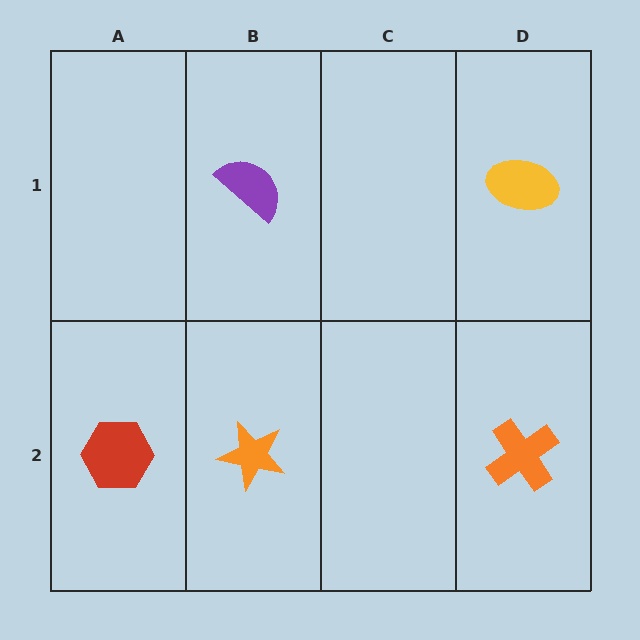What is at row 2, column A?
A red hexagon.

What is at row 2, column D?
An orange cross.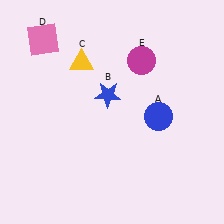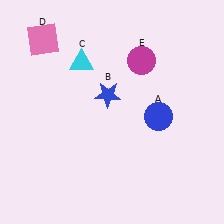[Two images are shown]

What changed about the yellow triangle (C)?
In Image 1, C is yellow. In Image 2, it changed to cyan.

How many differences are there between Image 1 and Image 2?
There is 1 difference between the two images.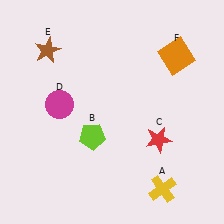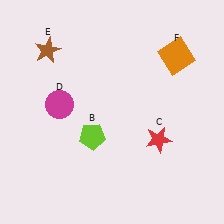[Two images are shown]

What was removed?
The yellow cross (A) was removed in Image 2.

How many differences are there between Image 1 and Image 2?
There is 1 difference between the two images.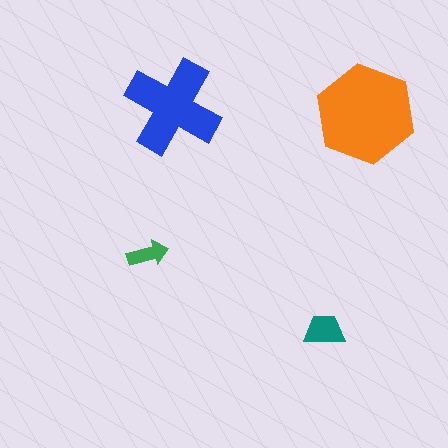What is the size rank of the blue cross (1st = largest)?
2nd.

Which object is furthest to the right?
The orange hexagon is rightmost.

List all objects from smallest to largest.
The green arrow, the teal trapezoid, the blue cross, the orange hexagon.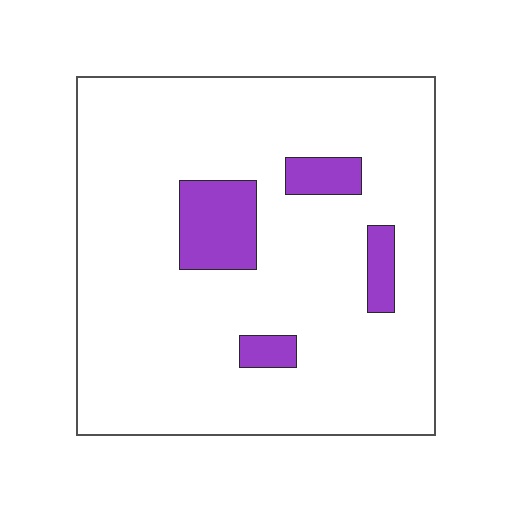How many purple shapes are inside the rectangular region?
4.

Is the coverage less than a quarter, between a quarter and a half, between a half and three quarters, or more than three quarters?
Less than a quarter.